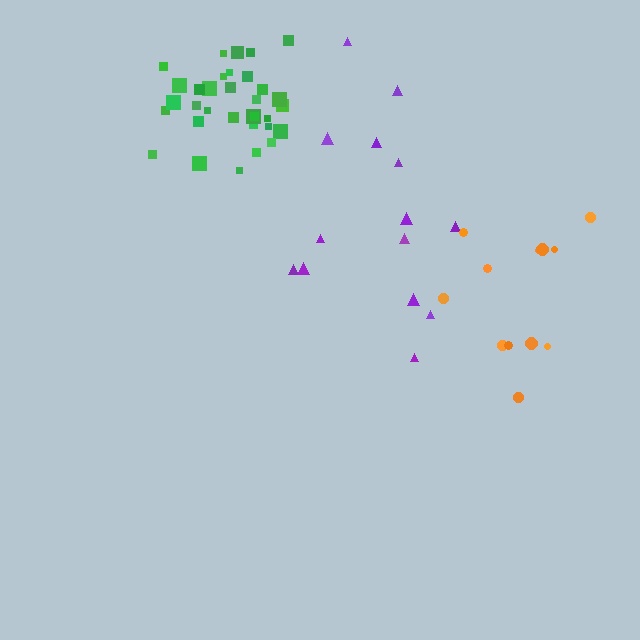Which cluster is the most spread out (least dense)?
Purple.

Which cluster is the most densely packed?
Green.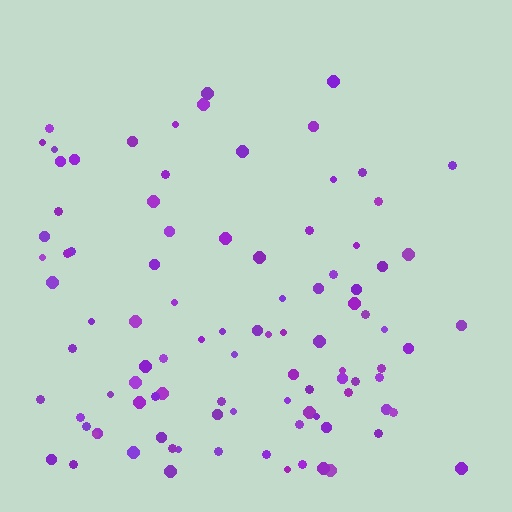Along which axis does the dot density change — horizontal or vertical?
Vertical.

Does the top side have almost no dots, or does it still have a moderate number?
Still a moderate number, just noticeably fewer than the bottom.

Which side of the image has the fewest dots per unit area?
The top.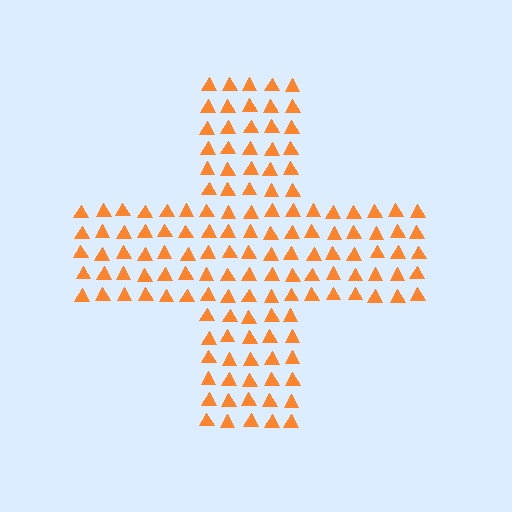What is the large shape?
The large shape is a cross.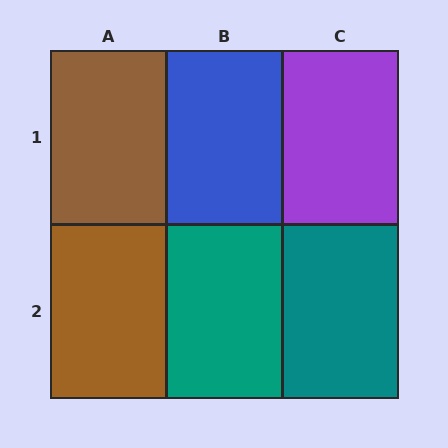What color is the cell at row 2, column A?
Brown.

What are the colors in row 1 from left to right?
Brown, blue, purple.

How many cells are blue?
1 cell is blue.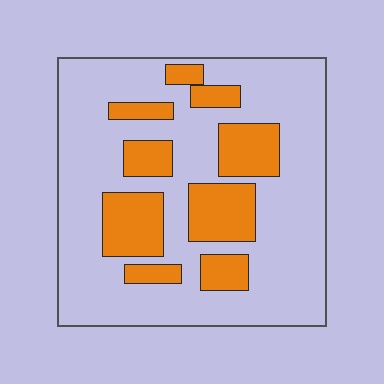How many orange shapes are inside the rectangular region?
9.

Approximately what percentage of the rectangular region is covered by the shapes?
Approximately 25%.